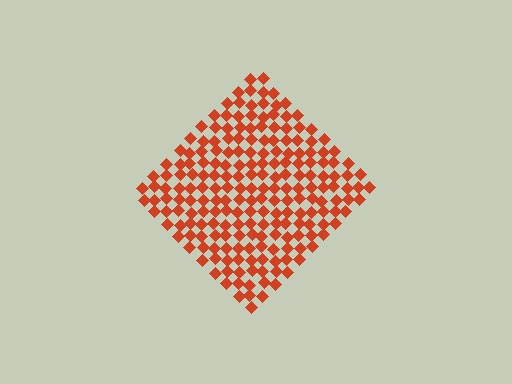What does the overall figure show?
The overall figure shows a diamond.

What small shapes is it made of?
It is made of small diamonds.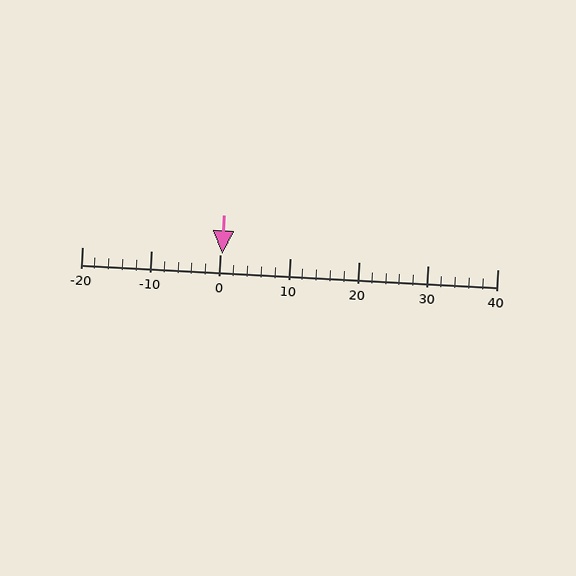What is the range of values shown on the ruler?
The ruler shows values from -20 to 40.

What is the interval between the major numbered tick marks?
The major tick marks are spaced 10 units apart.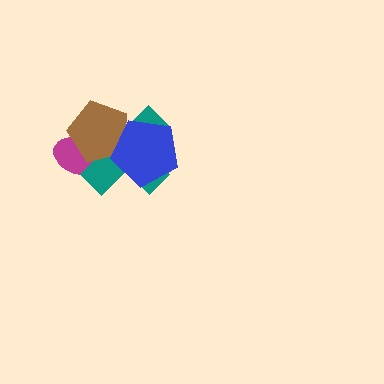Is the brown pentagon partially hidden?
Yes, it is partially covered by another shape.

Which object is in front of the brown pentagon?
The blue pentagon is in front of the brown pentagon.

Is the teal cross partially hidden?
Yes, it is partially covered by another shape.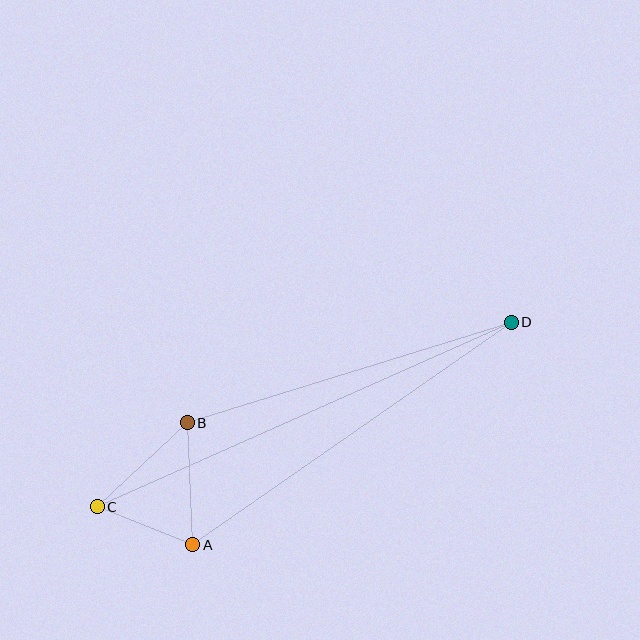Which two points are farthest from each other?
Points C and D are farthest from each other.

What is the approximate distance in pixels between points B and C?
The distance between B and C is approximately 123 pixels.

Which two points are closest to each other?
Points A and C are closest to each other.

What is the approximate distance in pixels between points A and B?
The distance between A and B is approximately 123 pixels.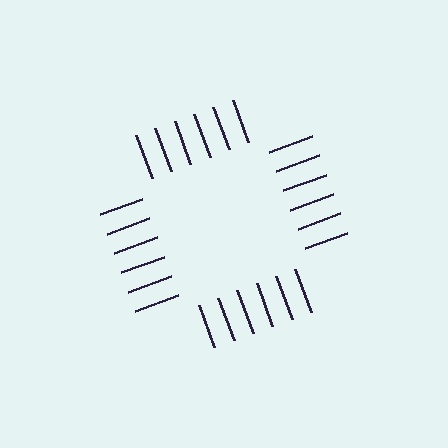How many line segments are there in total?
24 — 6 along each of the 4 edges.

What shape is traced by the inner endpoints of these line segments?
An illusory square — the line segments terminate on its edges but no continuous stroke is drawn.